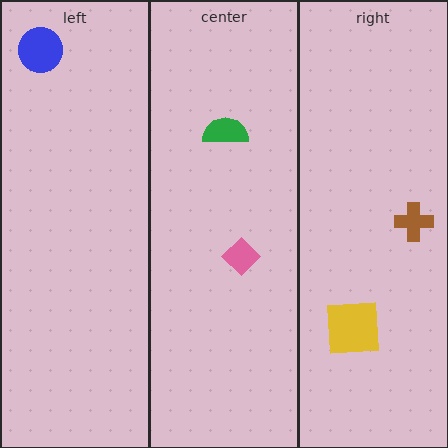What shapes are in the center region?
The pink diamond, the green semicircle.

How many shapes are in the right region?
2.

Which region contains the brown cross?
The right region.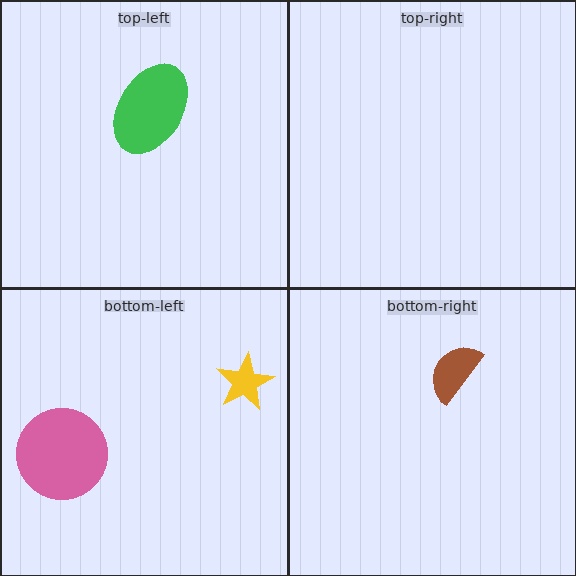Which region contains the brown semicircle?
The bottom-right region.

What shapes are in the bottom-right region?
The brown semicircle.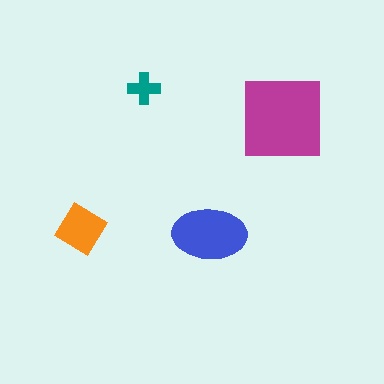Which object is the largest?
The magenta square.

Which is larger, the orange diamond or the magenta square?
The magenta square.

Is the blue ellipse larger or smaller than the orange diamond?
Larger.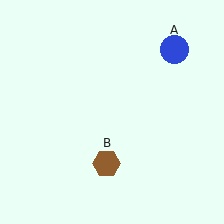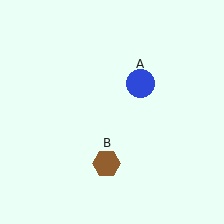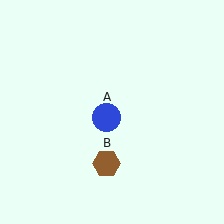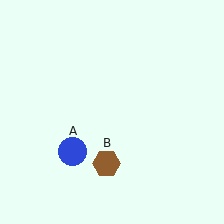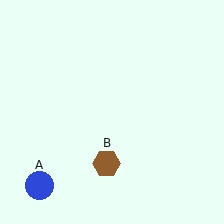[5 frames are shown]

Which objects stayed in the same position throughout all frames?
Brown hexagon (object B) remained stationary.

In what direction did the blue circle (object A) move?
The blue circle (object A) moved down and to the left.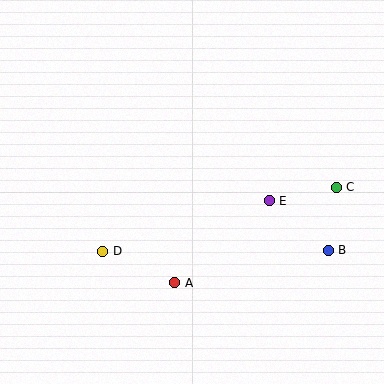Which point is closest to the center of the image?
Point E at (269, 201) is closest to the center.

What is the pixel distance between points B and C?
The distance between B and C is 64 pixels.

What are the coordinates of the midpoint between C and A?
The midpoint between C and A is at (255, 235).